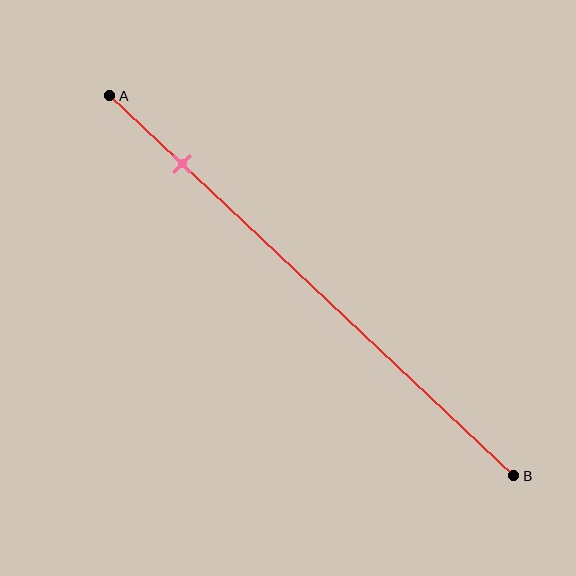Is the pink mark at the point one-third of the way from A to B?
No, the mark is at about 20% from A, not at the 33% one-third point.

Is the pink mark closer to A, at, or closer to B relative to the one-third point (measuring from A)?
The pink mark is closer to point A than the one-third point of segment AB.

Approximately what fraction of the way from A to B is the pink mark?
The pink mark is approximately 20% of the way from A to B.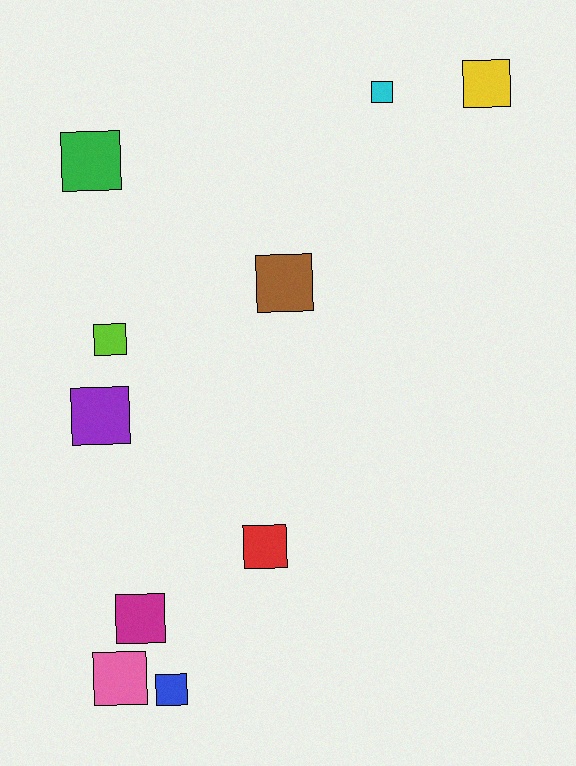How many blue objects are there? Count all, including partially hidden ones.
There is 1 blue object.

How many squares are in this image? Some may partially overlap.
There are 10 squares.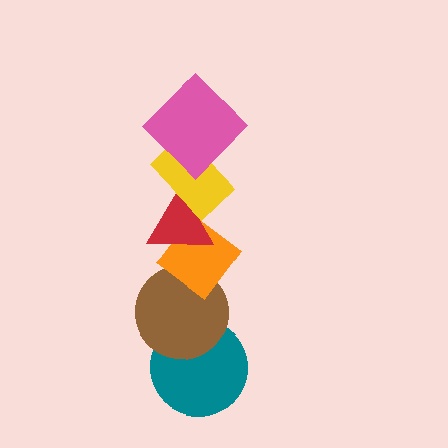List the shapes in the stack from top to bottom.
From top to bottom: the pink diamond, the yellow rectangle, the red triangle, the orange diamond, the brown circle, the teal circle.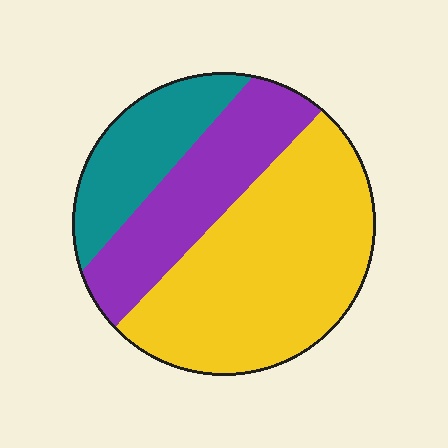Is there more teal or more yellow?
Yellow.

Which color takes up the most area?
Yellow, at roughly 55%.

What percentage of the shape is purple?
Purple covers around 25% of the shape.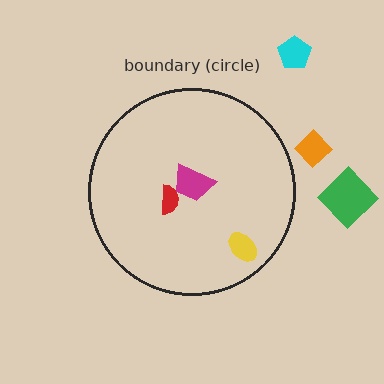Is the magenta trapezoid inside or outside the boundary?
Inside.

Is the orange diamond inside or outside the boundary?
Outside.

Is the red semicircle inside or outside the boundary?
Inside.